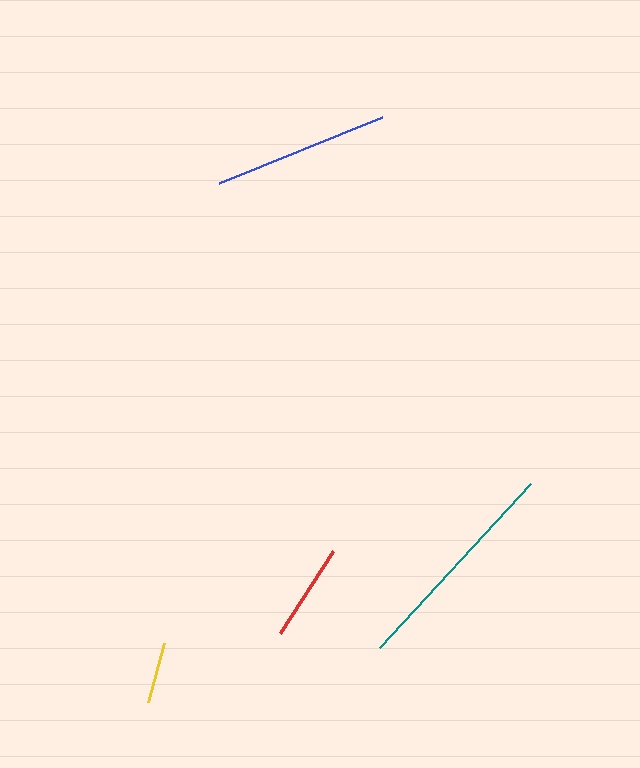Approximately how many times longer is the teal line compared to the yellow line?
The teal line is approximately 3.6 times the length of the yellow line.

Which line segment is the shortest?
The yellow line is the shortest at approximately 61 pixels.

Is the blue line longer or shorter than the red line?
The blue line is longer than the red line.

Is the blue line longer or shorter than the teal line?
The teal line is longer than the blue line.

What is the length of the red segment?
The red segment is approximately 97 pixels long.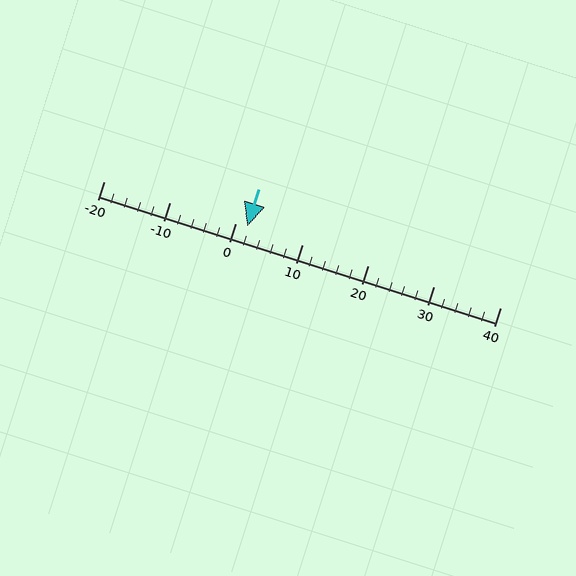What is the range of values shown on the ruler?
The ruler shows values from -20 to 40.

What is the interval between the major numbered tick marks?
The major tick marks are spaced 10 units apart.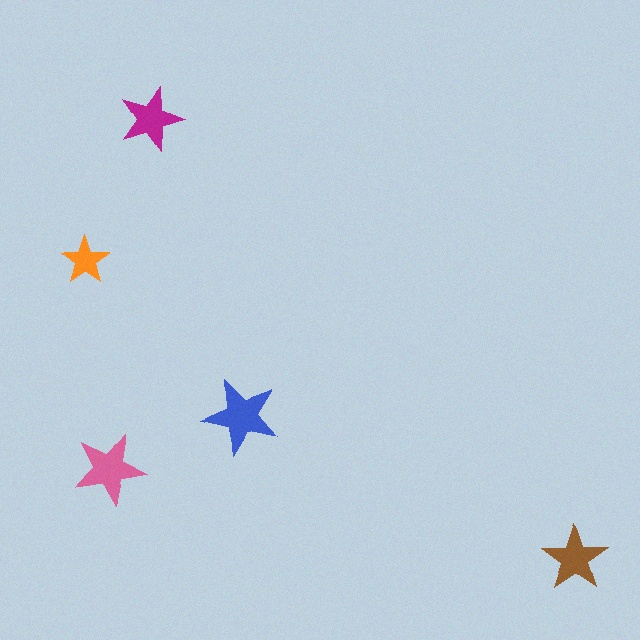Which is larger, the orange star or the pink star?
The pink one.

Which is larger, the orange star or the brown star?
The brown one.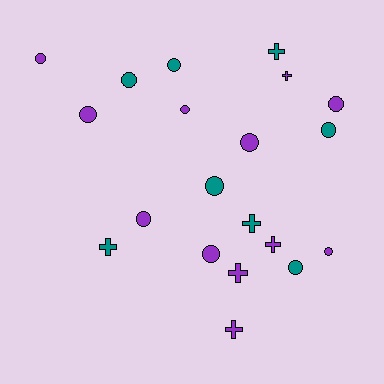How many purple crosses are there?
There are 4 purple crosses.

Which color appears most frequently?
Purple, with 12 objects.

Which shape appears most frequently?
Circle, with 13 objects.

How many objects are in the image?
There are 20 objects.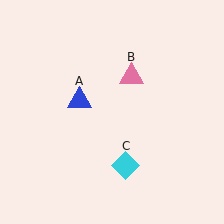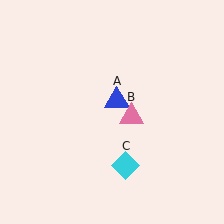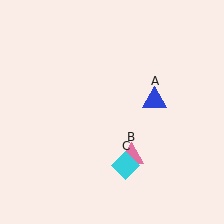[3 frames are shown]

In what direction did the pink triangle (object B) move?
The pink triangle (object B) moved down.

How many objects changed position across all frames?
2 objects changed position: blue triangle (object A), pink triangle (object B).